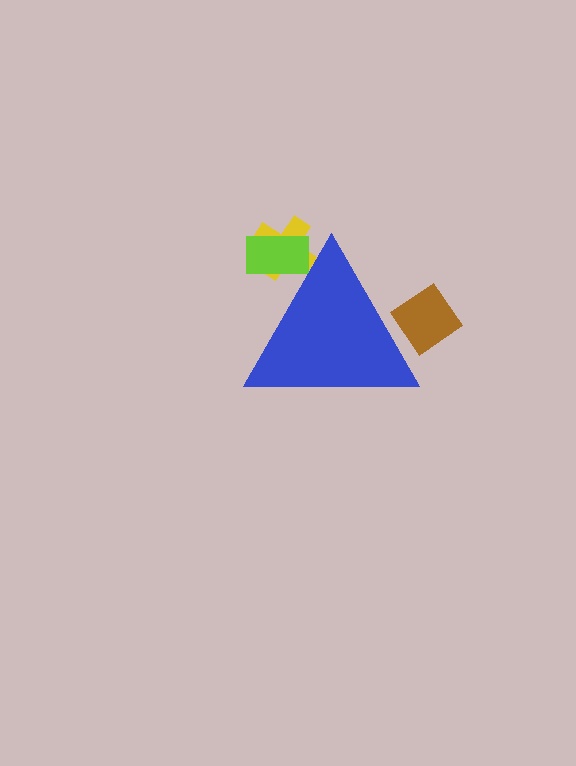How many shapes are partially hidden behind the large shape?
3 shapes are partially hidden.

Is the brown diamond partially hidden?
Yes, the brown diamond is partially hidden behind the blue triangle.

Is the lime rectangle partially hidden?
Yes, the lime rectangle is partially hidden behind the blue triangle.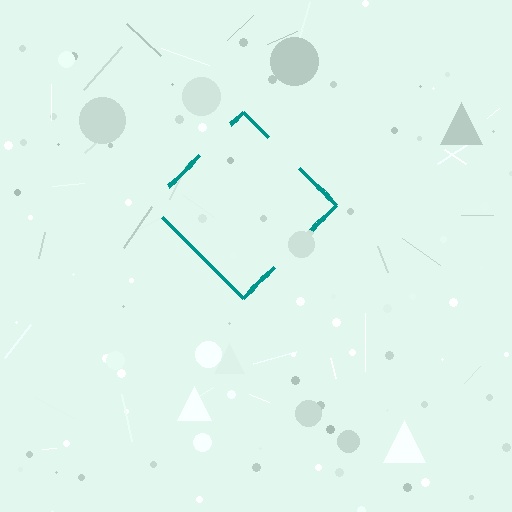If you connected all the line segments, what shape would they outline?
They would outline a diamond.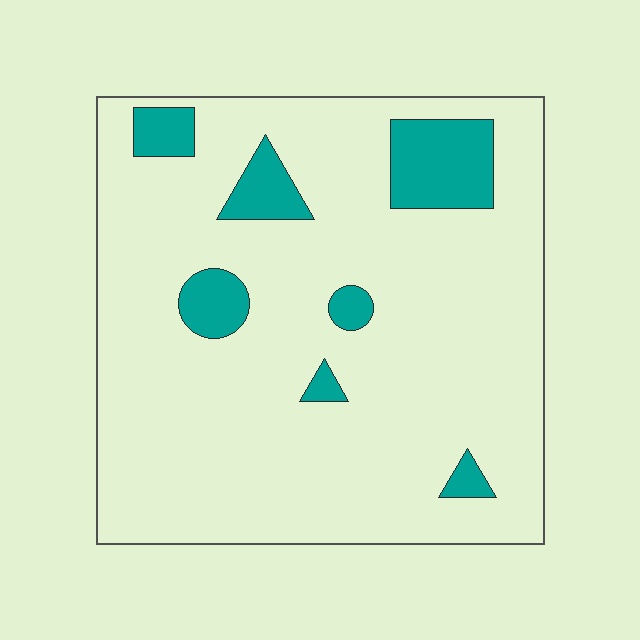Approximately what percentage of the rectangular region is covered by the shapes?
Approximately 10%.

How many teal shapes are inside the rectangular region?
7.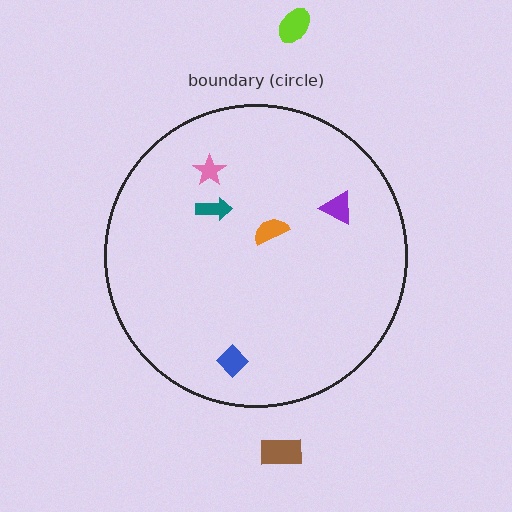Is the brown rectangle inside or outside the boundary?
Outside.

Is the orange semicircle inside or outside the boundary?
Inside.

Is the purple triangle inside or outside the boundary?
Inside.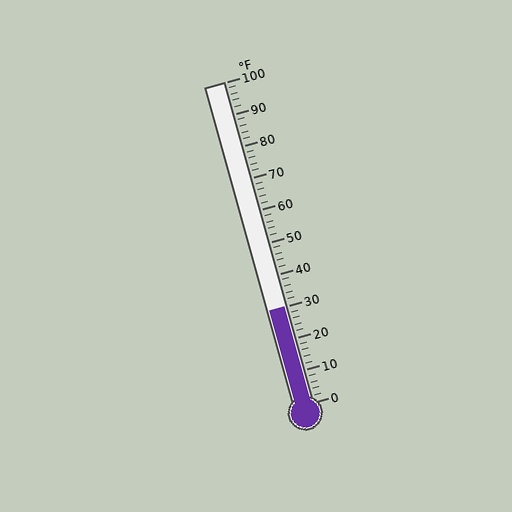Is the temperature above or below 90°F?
The temperature is below 90°F.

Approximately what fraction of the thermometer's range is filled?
The thermometer is filled to approximately 30% of its range.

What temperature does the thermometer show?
The thermometer shows approximately 30°F.